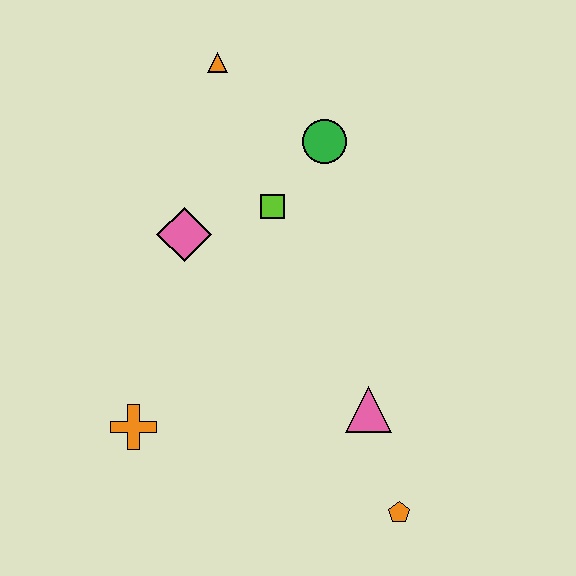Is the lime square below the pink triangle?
No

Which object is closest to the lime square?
The green circle is closest to the lime square.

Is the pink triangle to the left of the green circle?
No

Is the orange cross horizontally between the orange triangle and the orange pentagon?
No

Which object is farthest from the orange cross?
The orange triangle is farthest from the orange cross.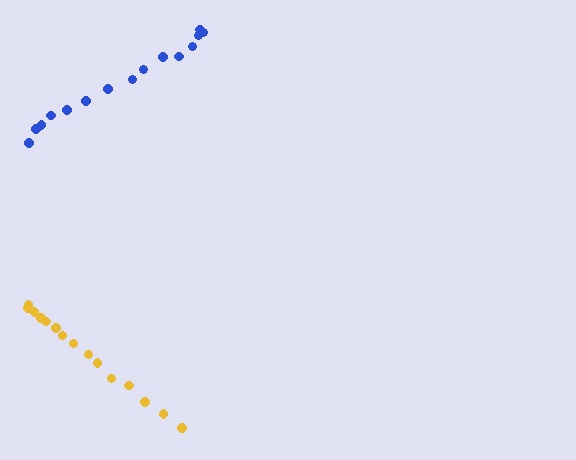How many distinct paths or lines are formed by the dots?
There are 2 distinct paths.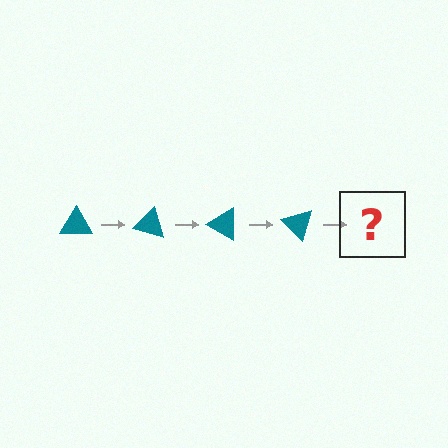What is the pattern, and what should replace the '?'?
The pattern is that the triangle rotates 15 degrees each step. The '?' should be a teal triangle rotated 60 degrees.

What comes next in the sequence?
The next element should be a teal triangle rotated 60 degrees.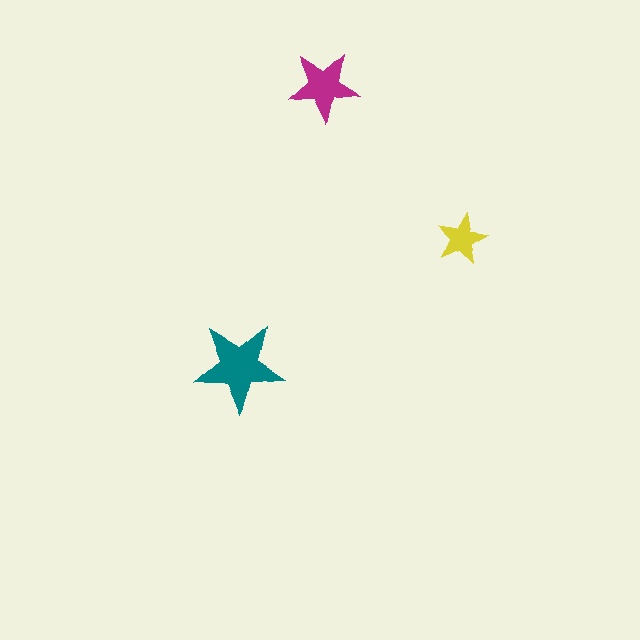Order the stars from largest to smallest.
the teal one, the magenta one, the yellow one.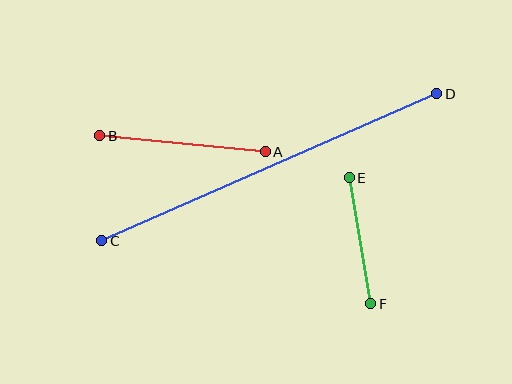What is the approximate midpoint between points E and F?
The midpoint is at approximately (360, 241) pixels.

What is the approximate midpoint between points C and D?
The midpoint is at approximately (269, 167) pixels.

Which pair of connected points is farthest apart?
Points C and D are farthest apart.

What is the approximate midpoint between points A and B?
The midpoint is at approximately (183, 144) pixels.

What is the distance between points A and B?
The distance is approximately 167 pixels.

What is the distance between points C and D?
The distance is approximately 366 pixels.